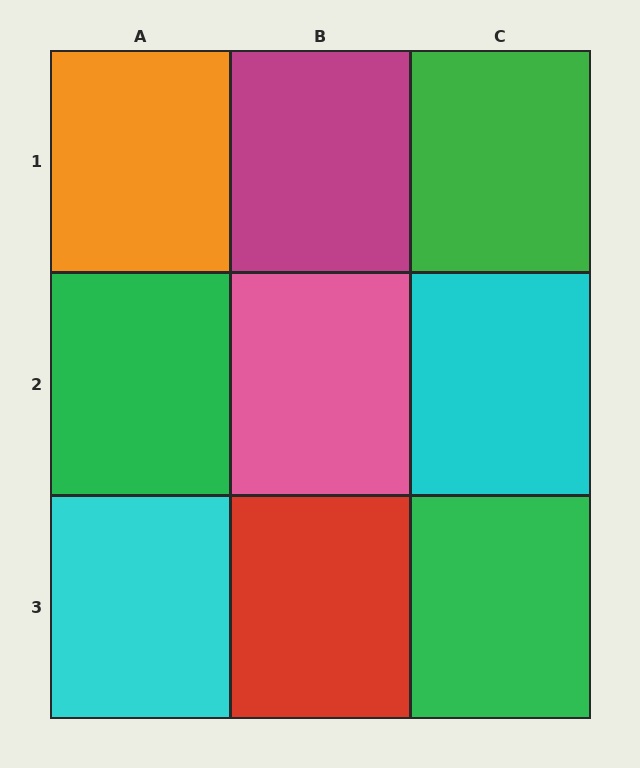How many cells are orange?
1 cell is orange.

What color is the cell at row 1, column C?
Green.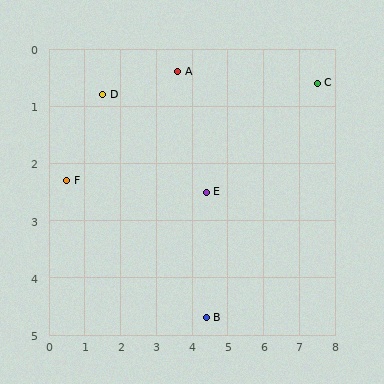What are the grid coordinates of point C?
Point C is at approximately (7.5, 0.6).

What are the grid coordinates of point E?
Point E is at approximately (4.4, 2.5).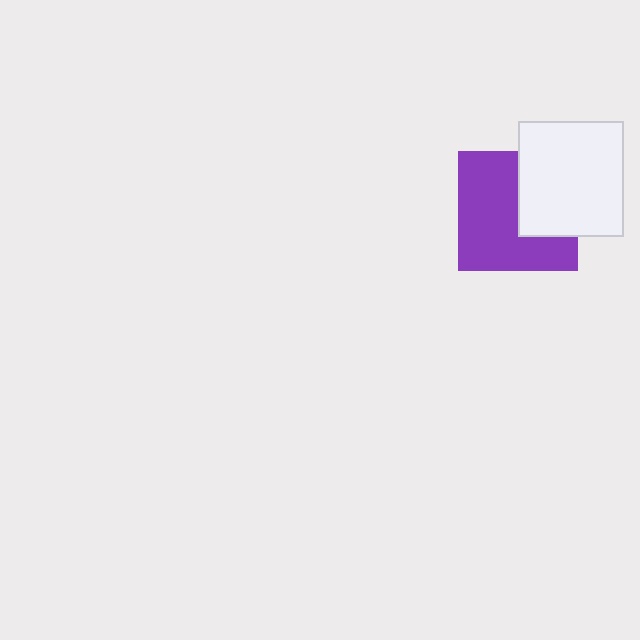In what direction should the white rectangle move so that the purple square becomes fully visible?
The white rectangle should move right. That is the shortest direction to clear the overlap and leave the purple square fully visible.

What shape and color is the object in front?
The object in front is a white rectangle.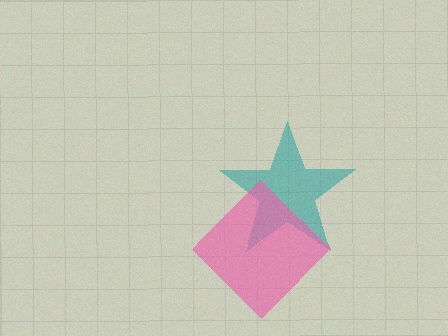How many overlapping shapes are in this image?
There are 2 overlapping shapes in the image.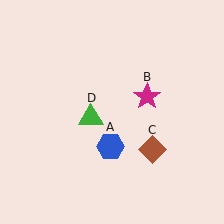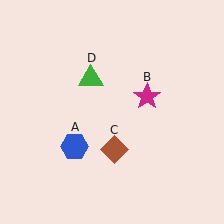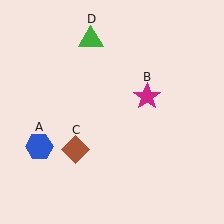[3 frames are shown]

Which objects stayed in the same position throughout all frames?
Magenta star (object B) remained stationary.